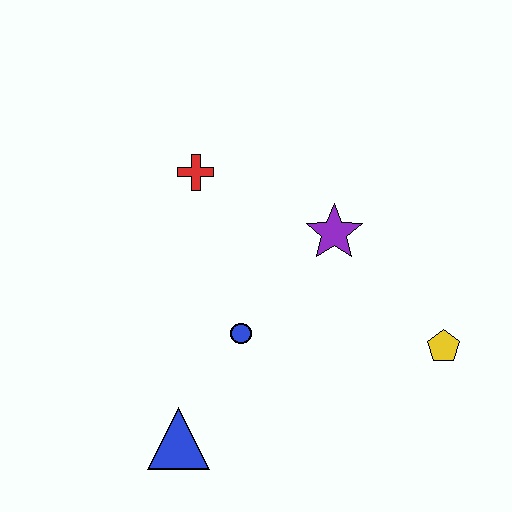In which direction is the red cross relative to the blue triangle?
The red cross is above the blue triangle.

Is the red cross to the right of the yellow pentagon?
No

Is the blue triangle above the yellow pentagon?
No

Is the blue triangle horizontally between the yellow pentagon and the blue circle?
No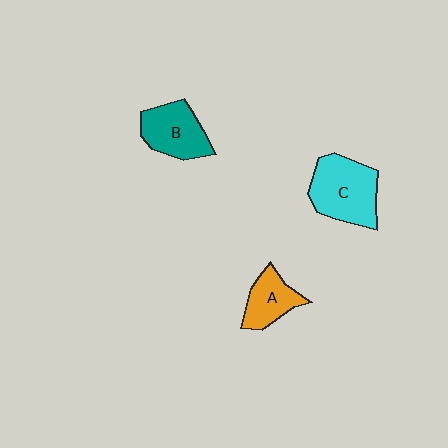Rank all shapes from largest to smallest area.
From largest to smallest: C (cyan), B (teal), A (orange).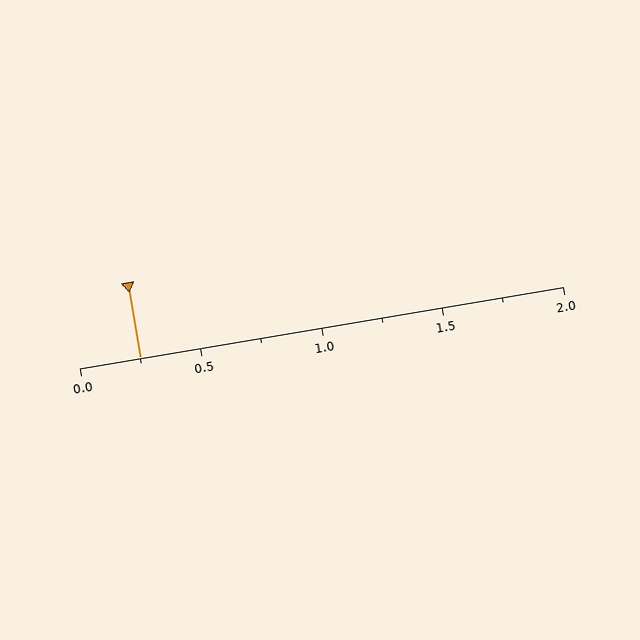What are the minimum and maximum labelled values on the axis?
The axis runs from 0.0 to 2.0.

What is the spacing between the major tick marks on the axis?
The major ticks are spaced 0.5 apart.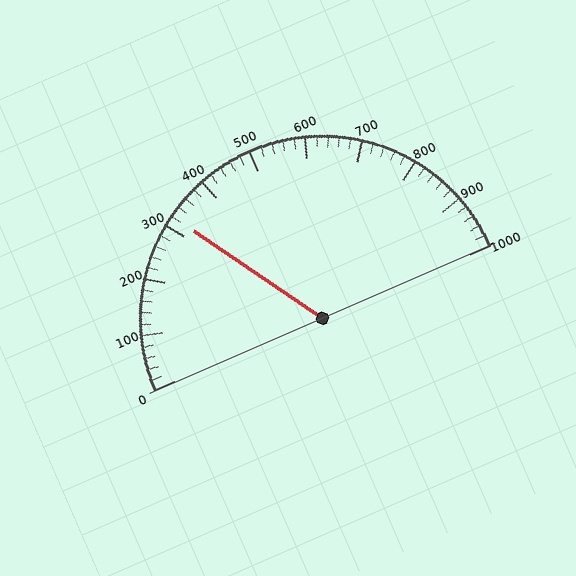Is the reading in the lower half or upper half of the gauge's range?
The reading is in the lower half of the range (0 to 1000).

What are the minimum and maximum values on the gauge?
The gauge ranges from 0 to 1000.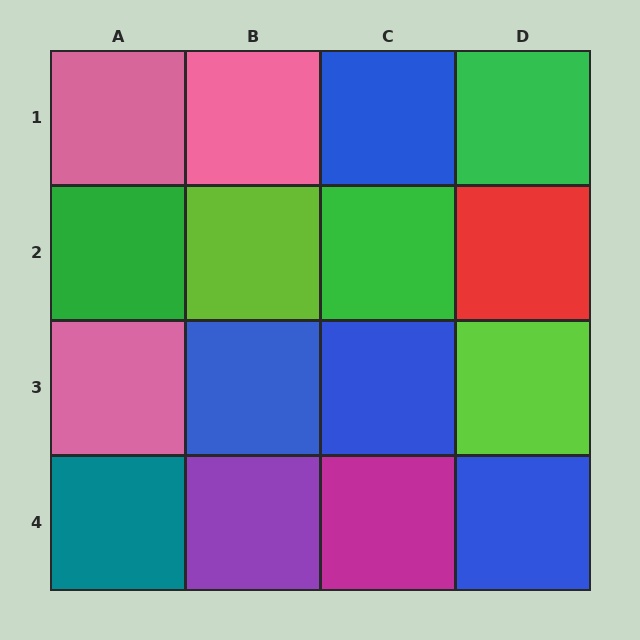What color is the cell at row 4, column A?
Teal.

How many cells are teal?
1 cell is teal.